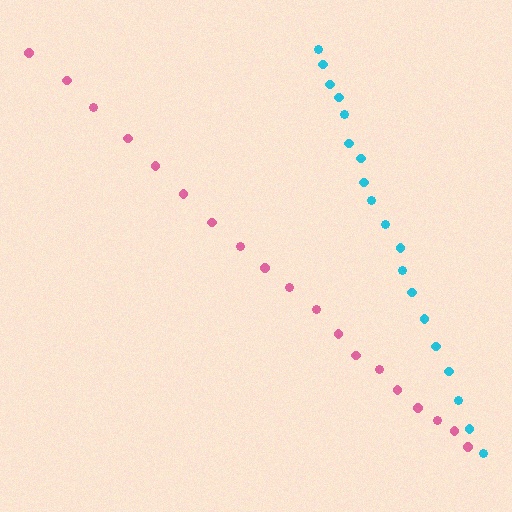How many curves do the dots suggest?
There are 2 distinct paths.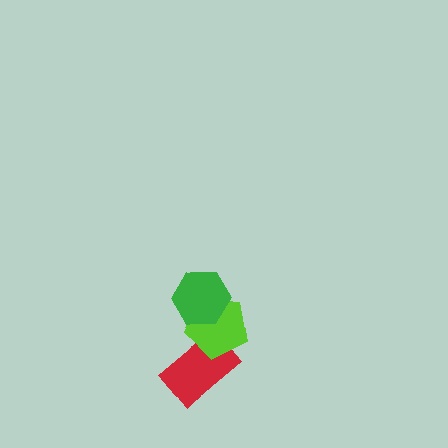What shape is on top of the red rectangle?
The lime pentagon is on top of the red rectangle.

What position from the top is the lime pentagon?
The lime pentagon is 2nd from the top.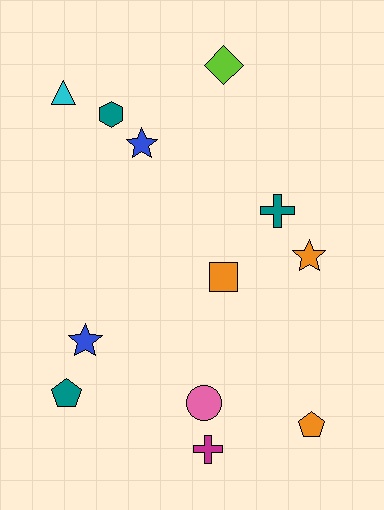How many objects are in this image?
There are 12 objects.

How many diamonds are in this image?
There is 1 diamond.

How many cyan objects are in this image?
There is 1 cyan object.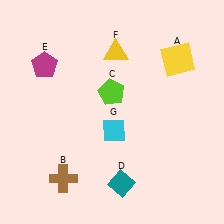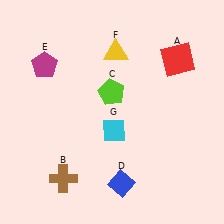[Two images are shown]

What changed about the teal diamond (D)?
In Image 1, D is teal. In Image 2, it changed to blue.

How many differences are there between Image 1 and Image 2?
There are 2 differences between the two images.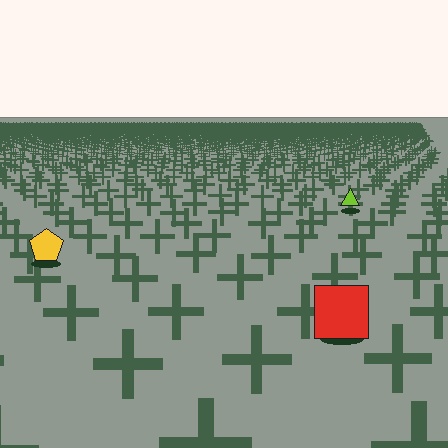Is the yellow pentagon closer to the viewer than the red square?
No. The red square is closer — you can tell from the texture gradient: the ground texture is coarser near it.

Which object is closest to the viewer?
The red square is closest. The texture marks near it are larger and more spread out.